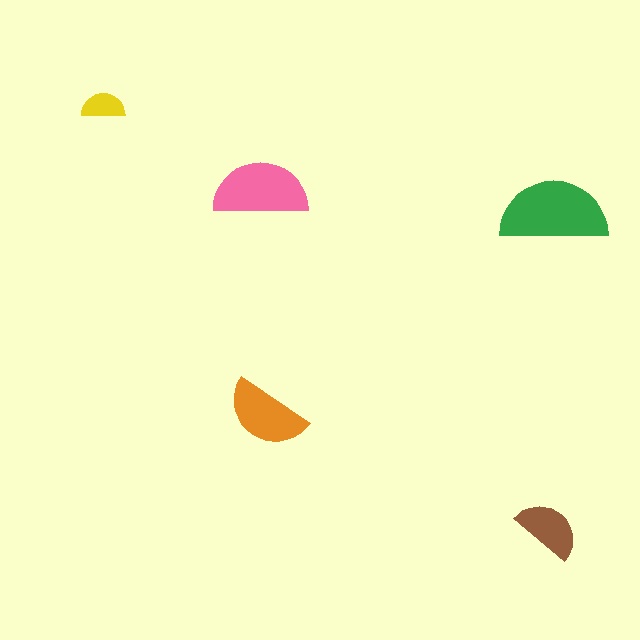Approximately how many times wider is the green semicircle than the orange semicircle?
About 1.5 times wider.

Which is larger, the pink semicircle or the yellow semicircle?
The pink one.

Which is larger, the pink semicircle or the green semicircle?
The green one.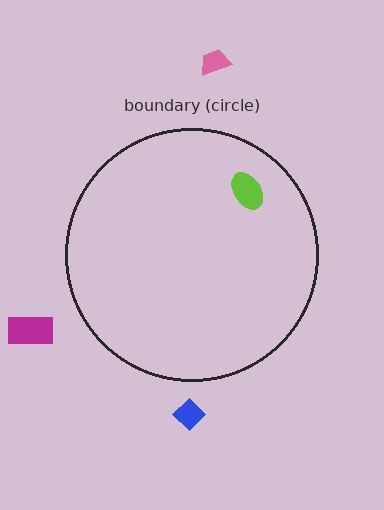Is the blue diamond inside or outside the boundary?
Outside.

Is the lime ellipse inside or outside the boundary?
Inside.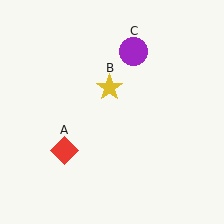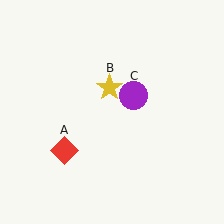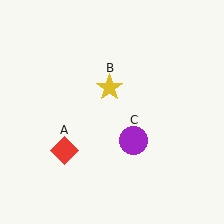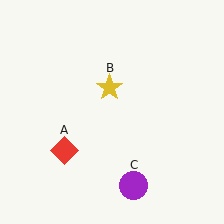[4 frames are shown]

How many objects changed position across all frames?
1 object changed position: purple circle (object C).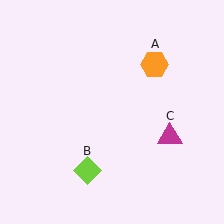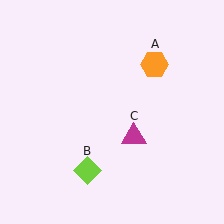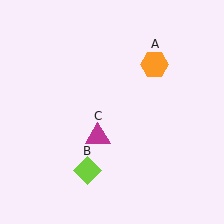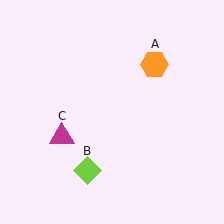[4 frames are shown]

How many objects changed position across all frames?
1 object changed position: magenta triangle (object C).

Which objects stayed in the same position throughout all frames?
Orange hexagon (object A) and lime diamond (object B) remained stationary.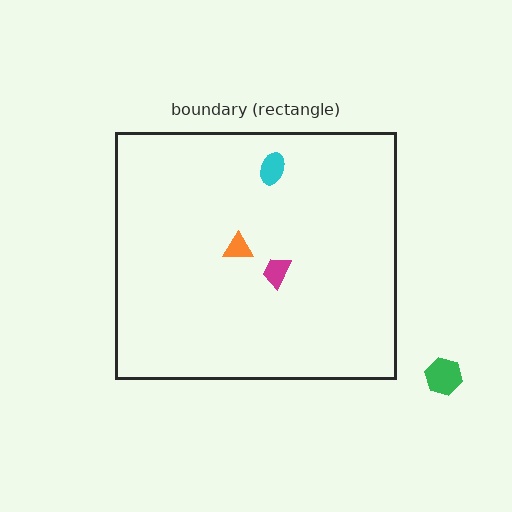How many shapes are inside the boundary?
3 inside, 1 outside.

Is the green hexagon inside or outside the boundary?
Outside.